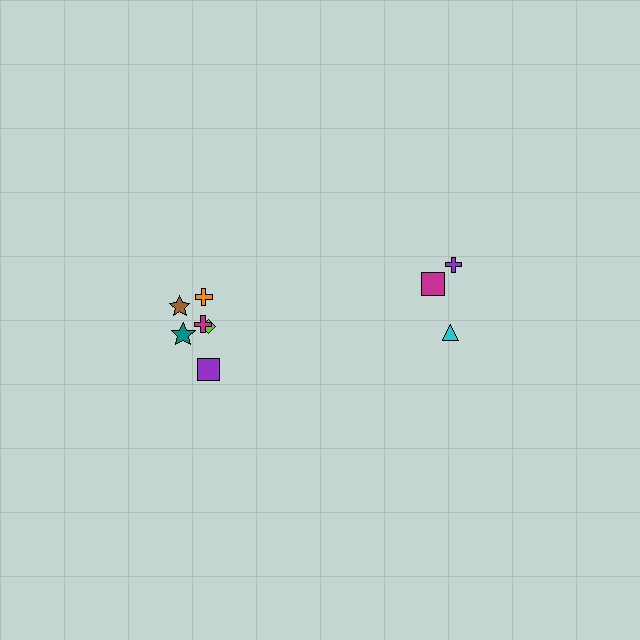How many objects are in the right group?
There are 3 objects.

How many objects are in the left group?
There are 6 objects.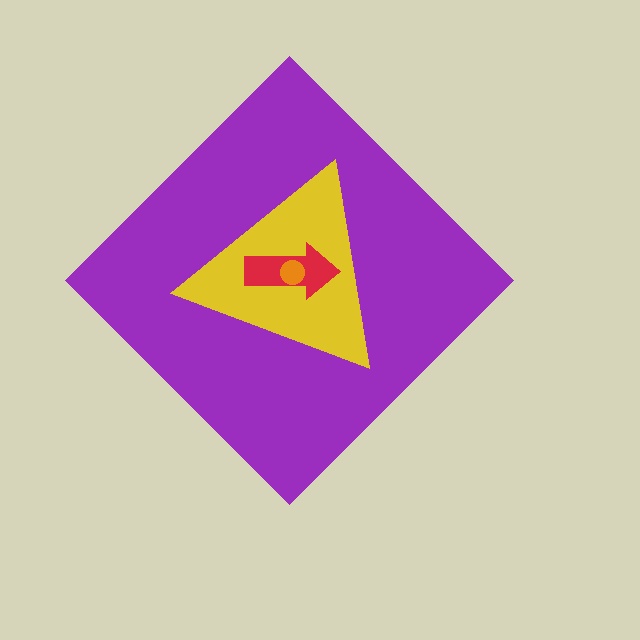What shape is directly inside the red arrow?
The orange circle.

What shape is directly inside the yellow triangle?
The red arrow.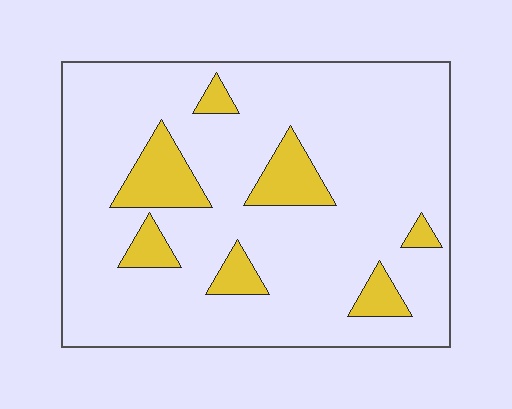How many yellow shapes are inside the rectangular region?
7.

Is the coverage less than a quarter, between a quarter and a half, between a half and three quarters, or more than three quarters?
Less than a quarter.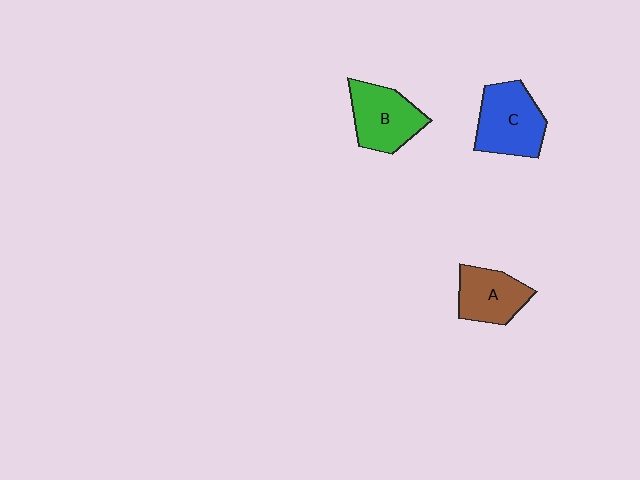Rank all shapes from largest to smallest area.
From largest to smallest: C (blue), B (green), A (brown).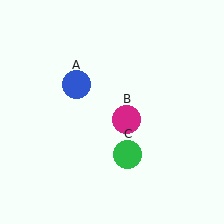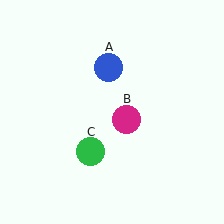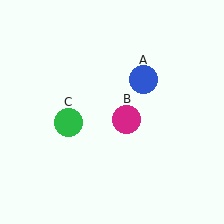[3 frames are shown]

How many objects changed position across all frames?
2 objects changed position: blue circle (object A), green circle (object C).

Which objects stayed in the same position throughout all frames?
Magenta circle (object B) remained stationary.